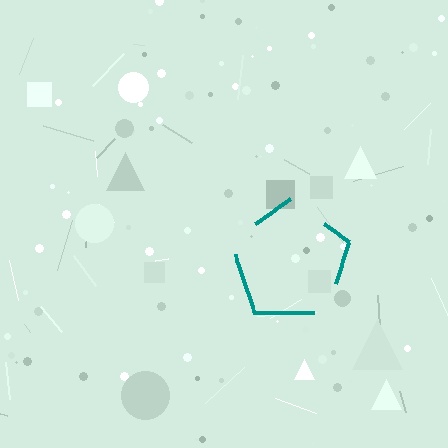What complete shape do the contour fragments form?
The contour fragments form a pentagon.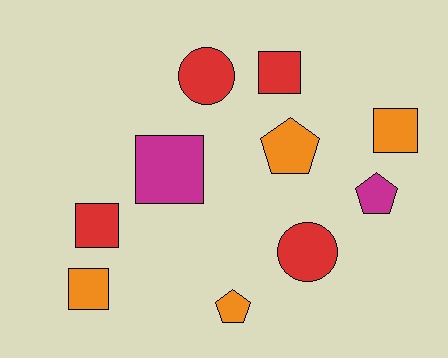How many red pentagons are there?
There are no red pentagons.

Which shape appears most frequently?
Square, with 5 objects.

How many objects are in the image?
There are 10 objects.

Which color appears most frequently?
Red, with 4 objects.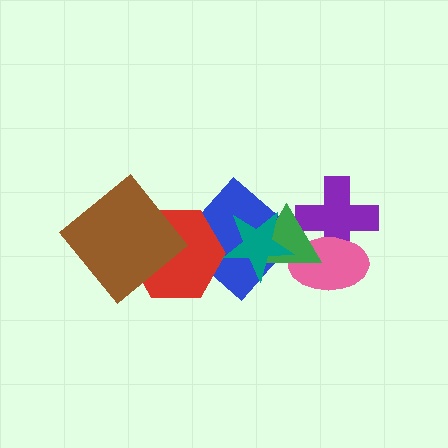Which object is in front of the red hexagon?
The brown diamond is in front of the red hexagon.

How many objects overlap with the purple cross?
2 objects overlap with the purple cross.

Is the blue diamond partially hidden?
Yes, it is partially covered by another shape.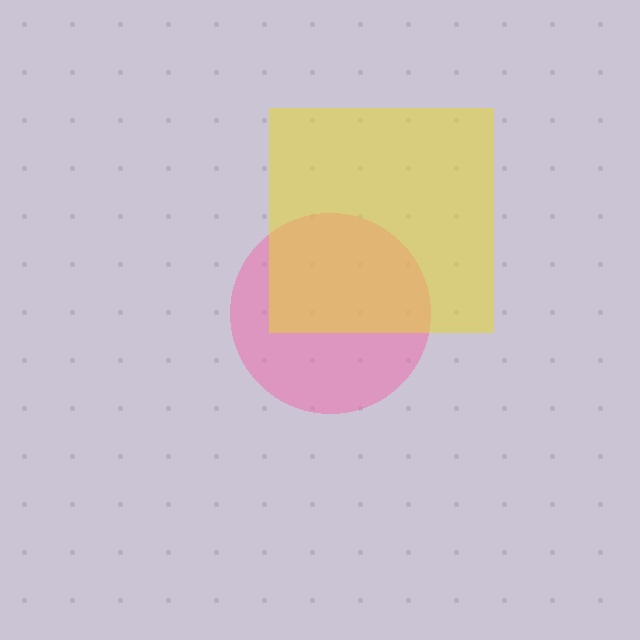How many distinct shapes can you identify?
There are 2 distinct shapes: a pink circle, a yellow square.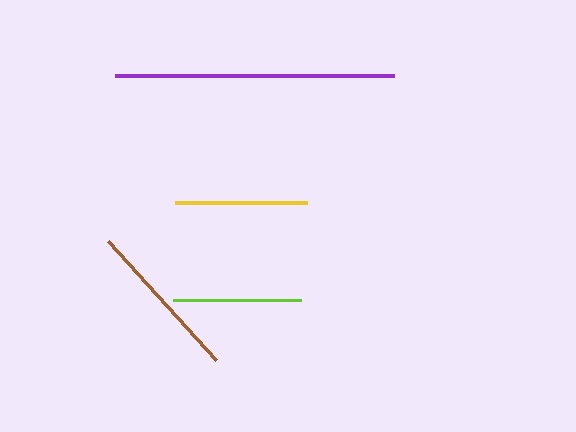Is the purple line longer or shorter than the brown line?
The purple line is longer than the brown line.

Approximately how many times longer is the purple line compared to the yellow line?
The purple line is approximately 2.1 times the length of the yellow line.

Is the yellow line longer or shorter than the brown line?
The brown line is longer than the yellow line.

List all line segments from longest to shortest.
From longest to shortest: purple, brown, yellow, lime.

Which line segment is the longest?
The purple line is the longest at approximately 279 pixels.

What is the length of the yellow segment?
The yellow segment is approximately 132 pixels long.